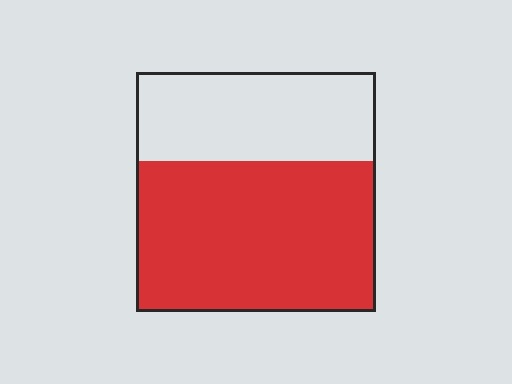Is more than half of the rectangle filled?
Yes.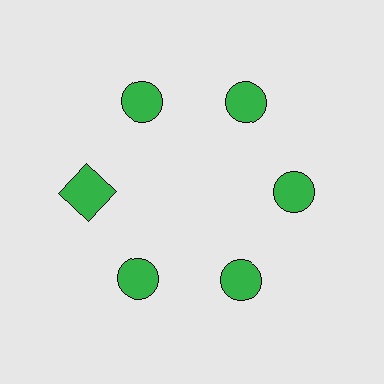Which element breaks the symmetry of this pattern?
The green square at roughly the 9 o'clock position breaks the symmetry. All other shapes are green circles.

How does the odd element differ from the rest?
It has a different shape: square instead of circle.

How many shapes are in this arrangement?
There are 6 shapes arranged in a ring pattern.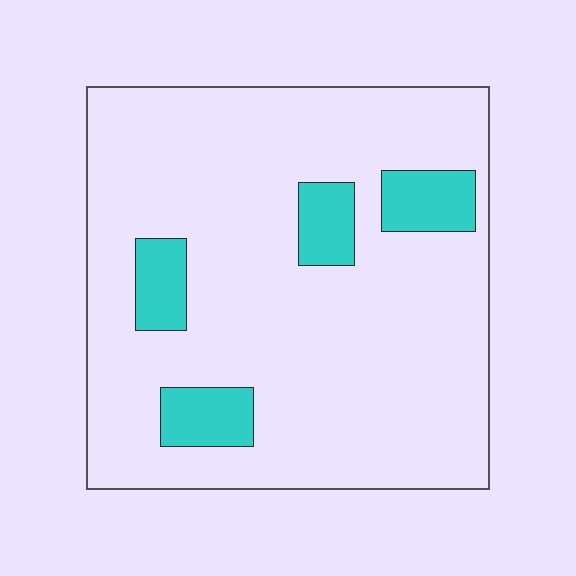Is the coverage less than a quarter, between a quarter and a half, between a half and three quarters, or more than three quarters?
Less than a quarter.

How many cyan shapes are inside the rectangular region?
4.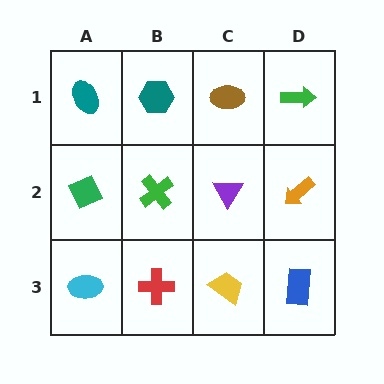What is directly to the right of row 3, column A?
A red cross.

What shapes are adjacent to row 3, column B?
A green cross (row 2, column B), a cyan ellipse (row 3, column A), a yellow trapezoid (row 3, column C).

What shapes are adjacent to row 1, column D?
An orange arrow (row 2, column D), a brown ellipse (row 1, column C).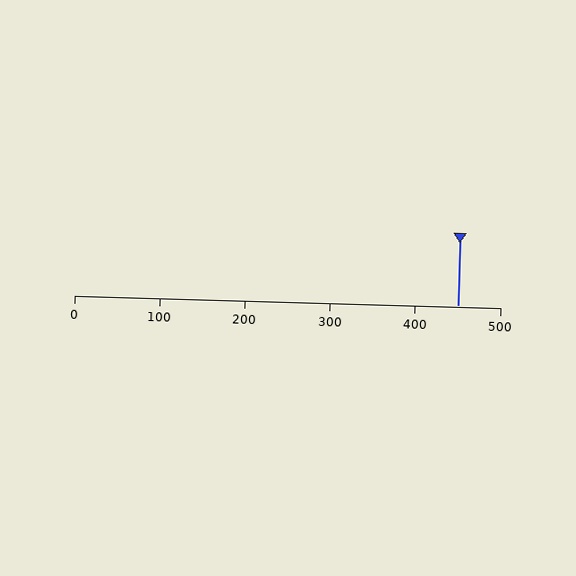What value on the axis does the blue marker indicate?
The marker indicates approximately 450.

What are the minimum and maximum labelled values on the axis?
The axis runs from 0 to 500.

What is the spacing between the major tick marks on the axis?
The major ticks are spaced 100 apart.